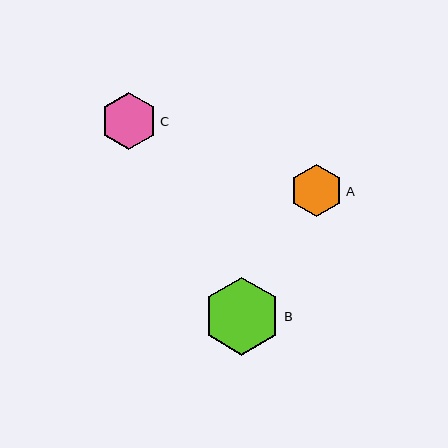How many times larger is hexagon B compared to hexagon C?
Hexagon B is approximately 1.4 times the size of hexagon C.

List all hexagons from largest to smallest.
From largest to smallest: B, C, A.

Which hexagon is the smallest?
Hexagon A is the smallest with a size of approximately 53 pixels.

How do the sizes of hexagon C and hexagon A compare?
Hexagon C and hexagon A are approximately the same size.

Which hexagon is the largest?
Hexagon B is the largest with a size of approximately 78 pixels.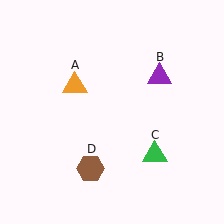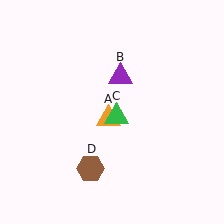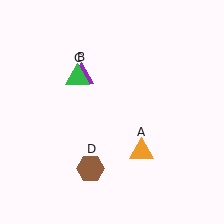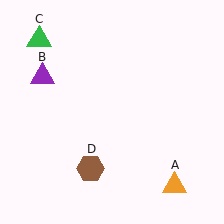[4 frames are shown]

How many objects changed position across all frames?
3 objects changed position: orange triangle (object A), purple triangle (object B), green triangle (object C).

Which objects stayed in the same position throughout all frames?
Brown hexagon (object D) remained stationary.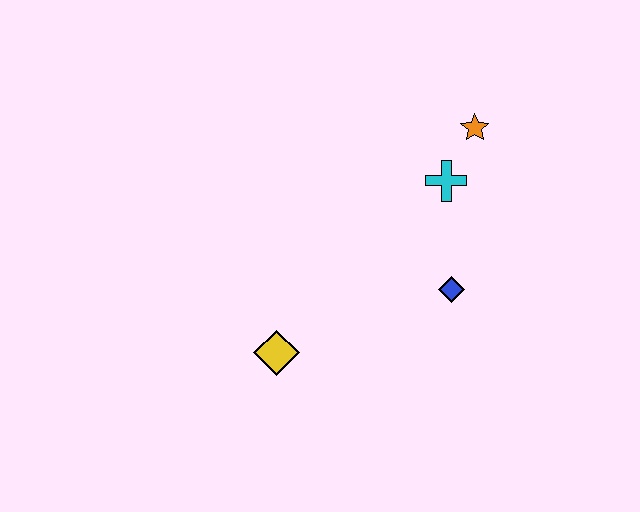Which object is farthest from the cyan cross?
The yellow diamond is farthest from the cyan cross.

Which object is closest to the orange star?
The cyan cross is closest to the orange star.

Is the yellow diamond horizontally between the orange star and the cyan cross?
No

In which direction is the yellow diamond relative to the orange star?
The yellow diamond is below the orange star.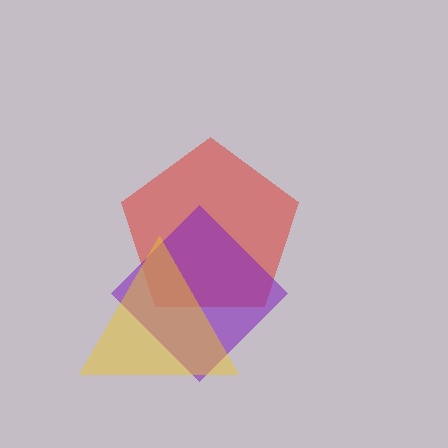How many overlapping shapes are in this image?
There are 3 overlapping shapes in the image.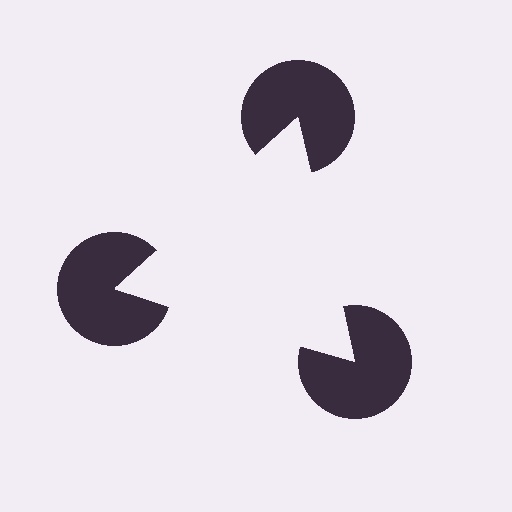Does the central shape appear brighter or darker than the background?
It typically appears slightly brighter than the background, even though no actual brightness change is drawn.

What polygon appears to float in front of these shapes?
An illusory triangle — its edges are inferred from the aligned wedge cuts in the pac-man discs, not physically drawn.